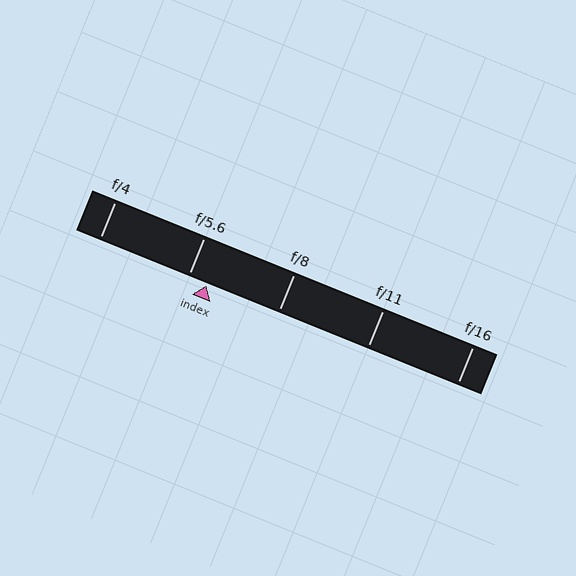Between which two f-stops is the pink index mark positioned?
The index mark is between f/5.6 and f/8.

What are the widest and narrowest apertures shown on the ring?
The widest aperture shown is f/4 and the narrowest is f/16.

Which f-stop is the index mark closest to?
The index mark is closest to f/5.6.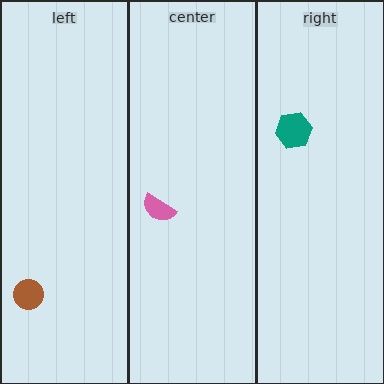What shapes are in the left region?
The brown circle.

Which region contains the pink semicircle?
The center region.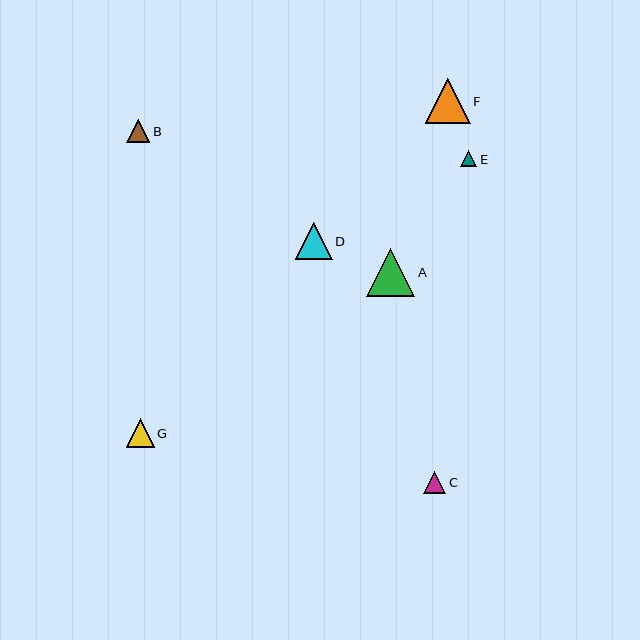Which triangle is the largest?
Triangle A is the largest with a size of approximately 48 pixels.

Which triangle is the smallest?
Triangle E is the smallest with a size of approximately 16 pixels.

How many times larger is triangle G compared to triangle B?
Triangle G is approximately 1.2 times the size of triangle B.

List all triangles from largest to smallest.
From largest to smallest: A, F, D, G, B, C, E.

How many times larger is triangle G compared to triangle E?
Triangle G is approximately 1.8 times the size of triangle E.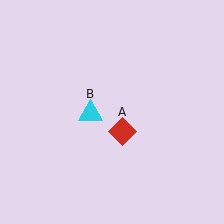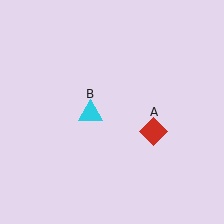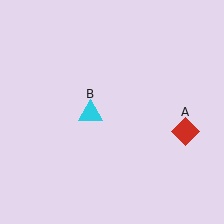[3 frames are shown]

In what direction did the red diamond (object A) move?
The red diamond (object A) moved right.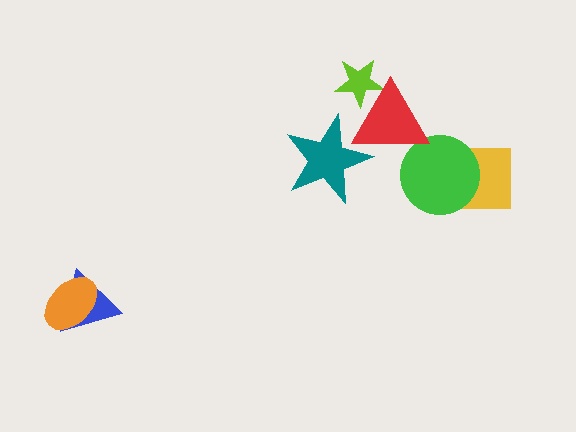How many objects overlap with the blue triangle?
1 object overlaps with the blue triangle.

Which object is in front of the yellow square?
The green circle is in front of the yellow square.